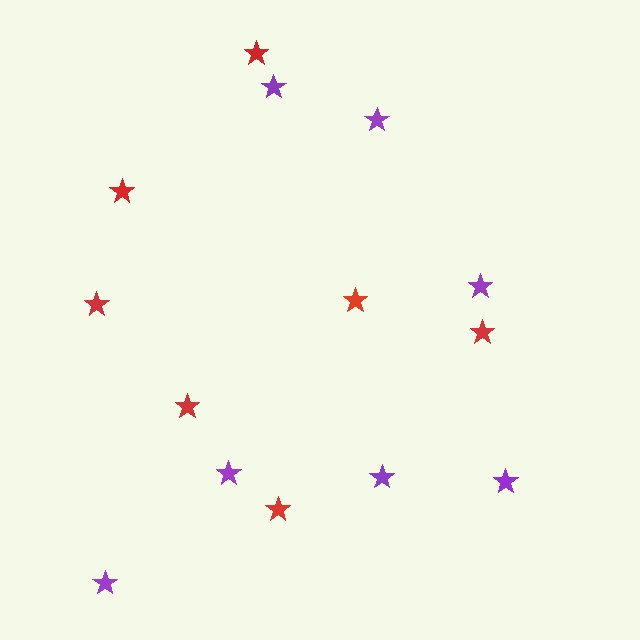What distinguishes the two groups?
There are 2 groups: one group of purple stars (7) and one group of red stars (7).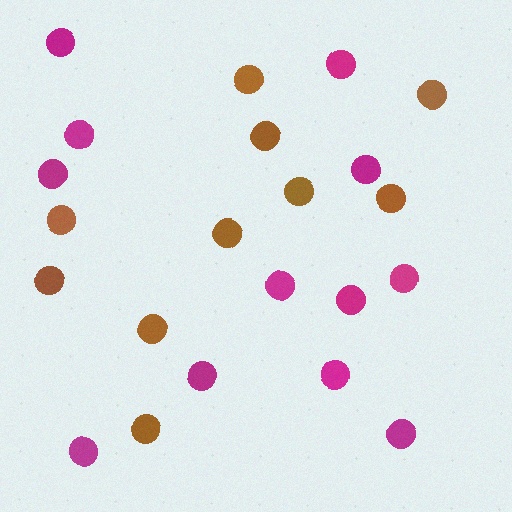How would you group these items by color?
There are 2 groups: one group of magenta circles (12) and one group of brown circles (10).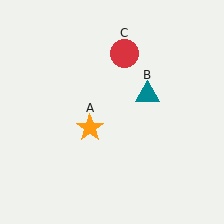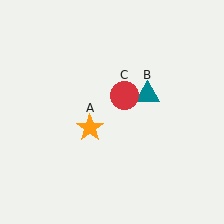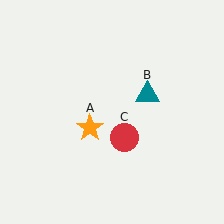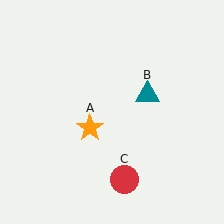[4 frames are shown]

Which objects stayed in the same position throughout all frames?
Orange star (object A) and teal triangle (object B) remained stationary.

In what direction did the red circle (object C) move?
The red circle (object C) moved down.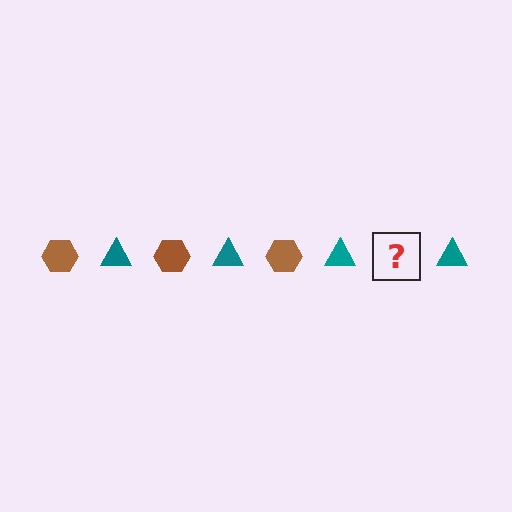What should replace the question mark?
The question mark should be replaced with a brown hexagon.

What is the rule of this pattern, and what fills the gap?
The rule is that the pattern alternates between brown hexagon and teal triangle. The gap should be filled with a brown hexagon.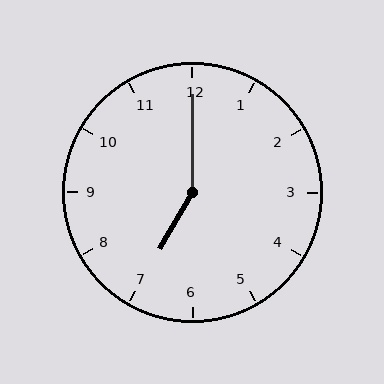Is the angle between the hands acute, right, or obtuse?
It is obtuse.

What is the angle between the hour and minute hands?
Approximately 150 degrees.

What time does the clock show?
7:00.